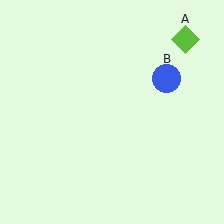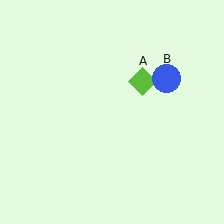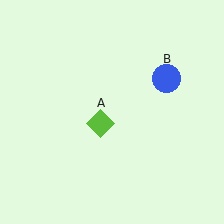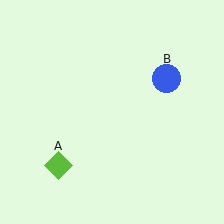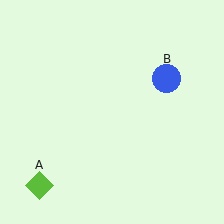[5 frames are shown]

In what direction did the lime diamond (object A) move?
The lime diamond (object A) moved down and to the left.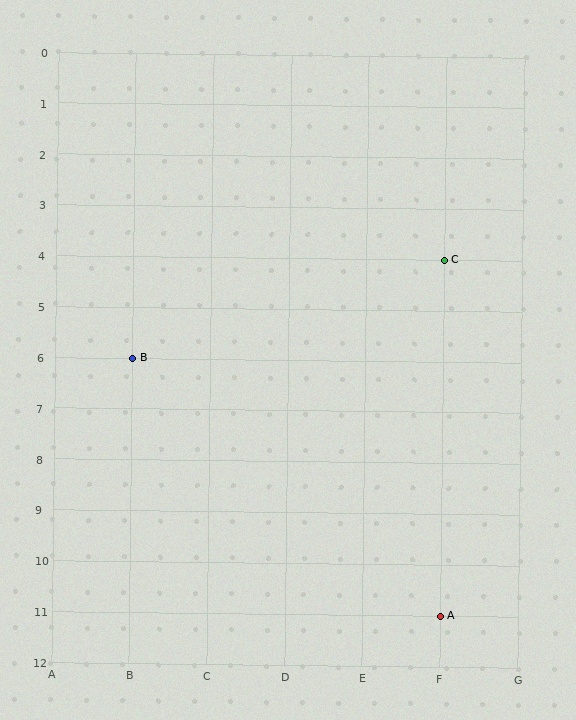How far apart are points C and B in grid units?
Points C and B are 4 columns and 2 rows apart (about 4.5 grid units diagonally).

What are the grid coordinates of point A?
Point A is at grid coordinates (F, 11).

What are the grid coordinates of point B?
Point B is at grid coordinates (B, 6).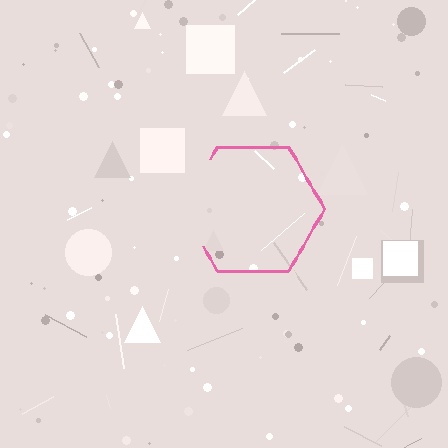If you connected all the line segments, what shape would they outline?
They would outline a hexagon.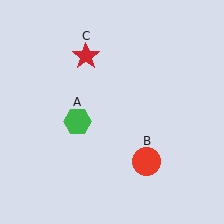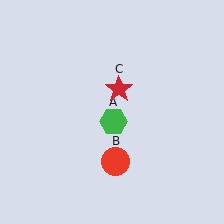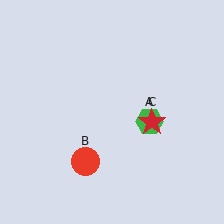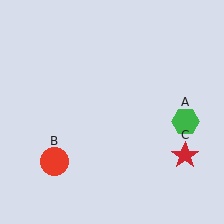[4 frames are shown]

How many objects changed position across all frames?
3 objects changed position: green hexagon (object A), red circle (object B), red star (object C).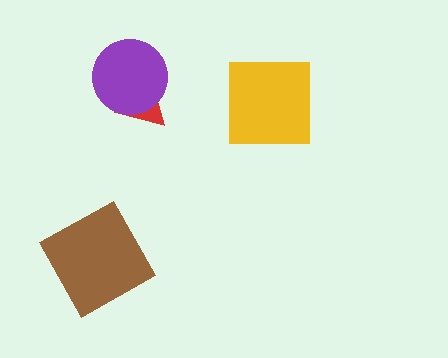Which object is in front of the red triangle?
The purple circle is in front of the red triangle.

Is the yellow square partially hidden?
No, no other shape covers it.